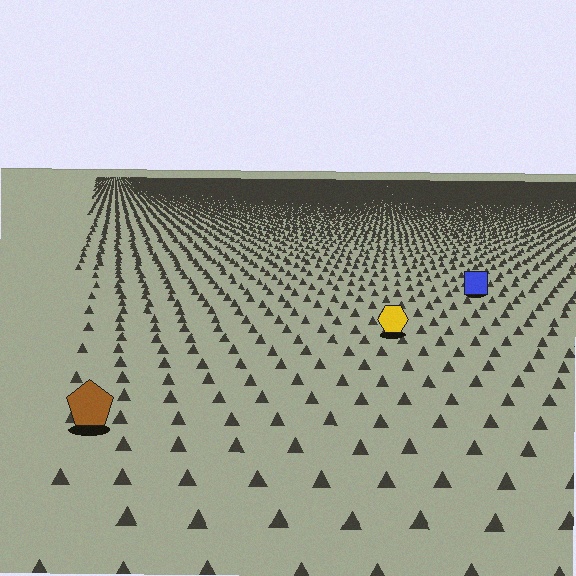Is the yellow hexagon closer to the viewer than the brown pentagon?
No. The brown pentagon is closer — you can tell from the texture gradient: the ground texture is coarser near it.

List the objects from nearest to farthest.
From nearest to farthest: the brown pentagon, the yellow hexagon, the blue square.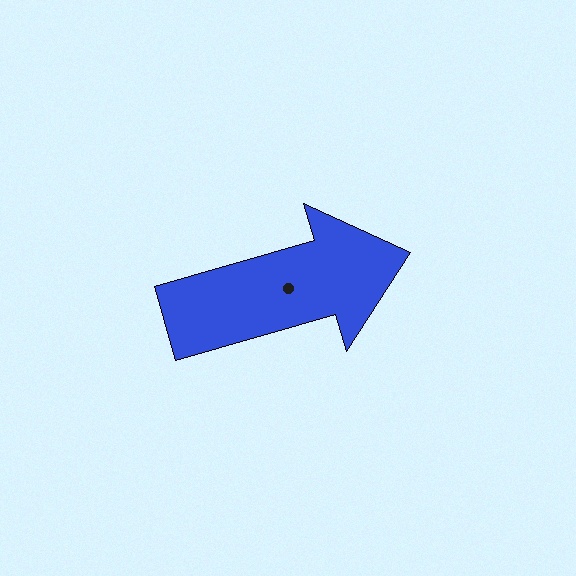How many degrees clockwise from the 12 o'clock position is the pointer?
Approximately 74 degrees.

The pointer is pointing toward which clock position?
Roughly 2 o'clock.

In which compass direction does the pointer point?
East.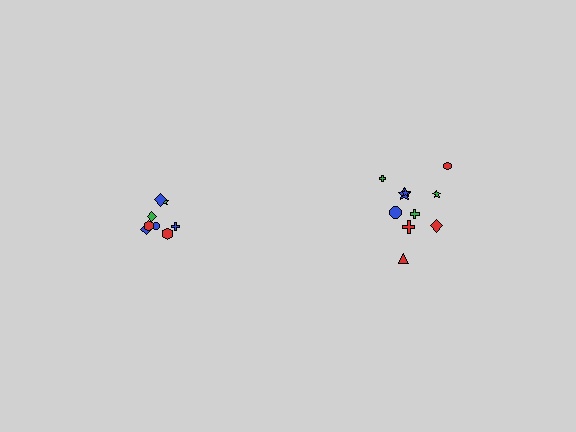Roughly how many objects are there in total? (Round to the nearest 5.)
Roughly 20 objects in total.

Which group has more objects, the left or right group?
The right group.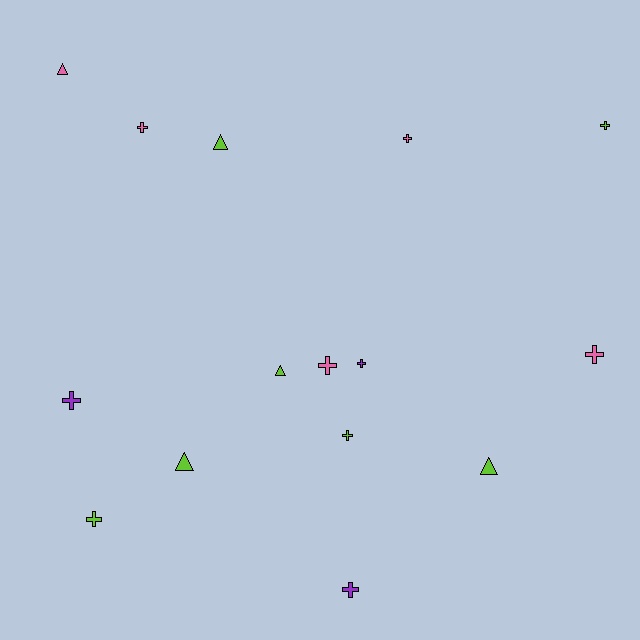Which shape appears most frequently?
Cross, with 10 objects.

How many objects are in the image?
There are 15 objects.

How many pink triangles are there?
There is 1 pink triangle.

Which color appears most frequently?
Lime, with 7 objects.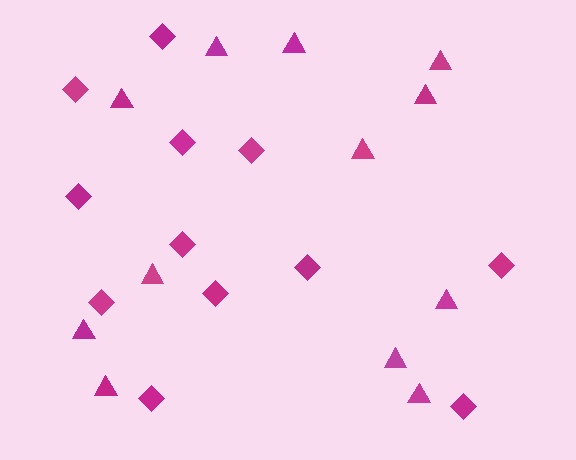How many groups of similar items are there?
There are 2 groups: one group of diamonds (12) and one group of triangles (12).